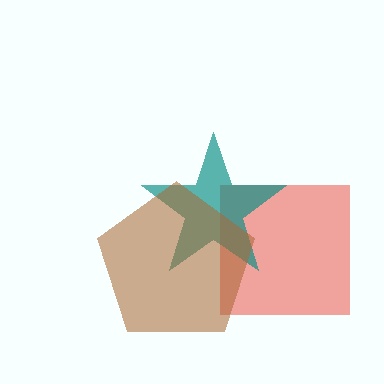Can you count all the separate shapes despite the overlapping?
Yes, there are 3 separate shapes.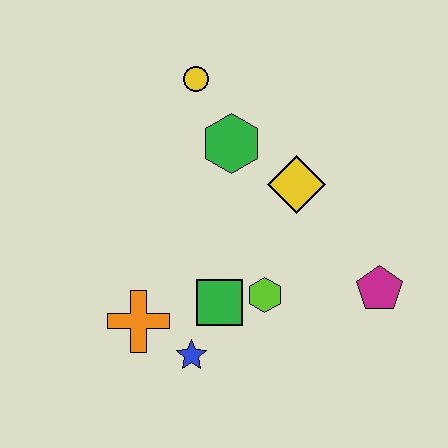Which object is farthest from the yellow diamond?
The orange cross is farthest from the yellow diamond.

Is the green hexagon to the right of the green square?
Yes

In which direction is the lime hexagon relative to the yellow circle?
The lime hexagon is below the yellow circle.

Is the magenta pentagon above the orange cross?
Yes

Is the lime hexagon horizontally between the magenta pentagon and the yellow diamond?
No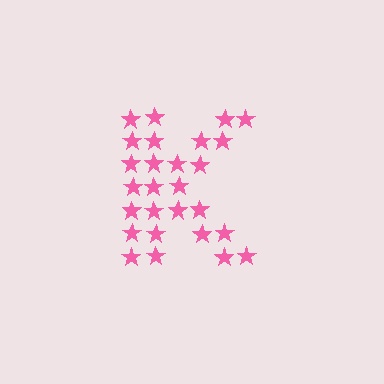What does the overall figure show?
The overall figure shows the letter K.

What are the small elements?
The small elements are stars.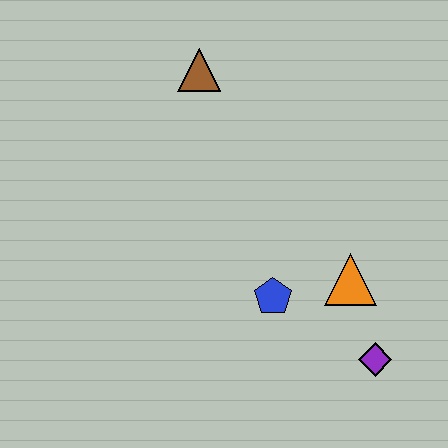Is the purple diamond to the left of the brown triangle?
No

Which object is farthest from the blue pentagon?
The brown triangle is farthest from the blue pentagon.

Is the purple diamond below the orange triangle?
Yes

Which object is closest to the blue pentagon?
The orange triangle is closest to the blue pentagon.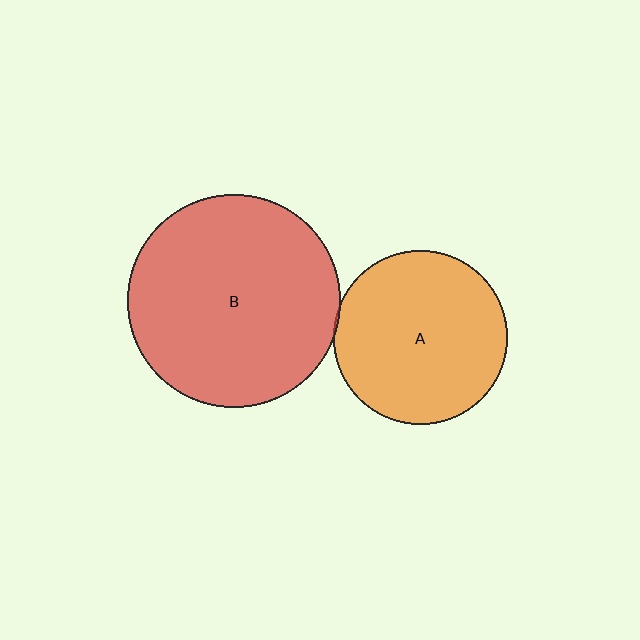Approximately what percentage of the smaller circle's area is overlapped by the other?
Approximately 5%.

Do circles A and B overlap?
Yes.